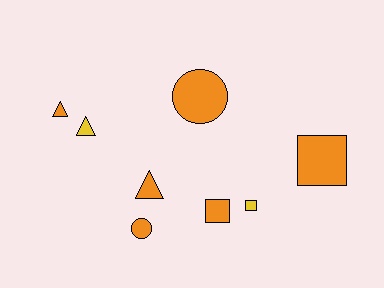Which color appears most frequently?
Orange, with 6 objects.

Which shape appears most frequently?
Triangle, with 3 objects.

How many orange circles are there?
There are 2 orange circles.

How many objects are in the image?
There are 8 objects.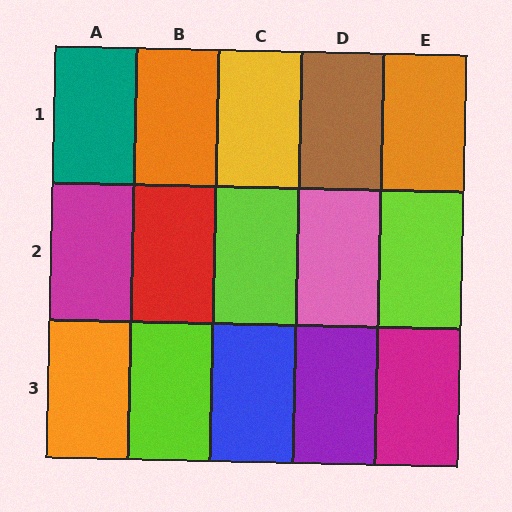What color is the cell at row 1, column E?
Orange.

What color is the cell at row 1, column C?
Yellow.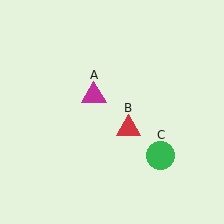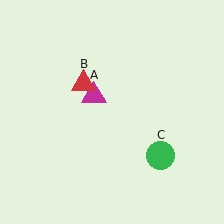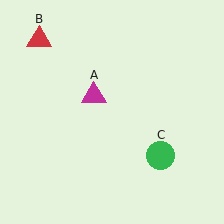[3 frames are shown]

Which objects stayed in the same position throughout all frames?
Magenta triangle (object A) and green circle (object C) remained stationary.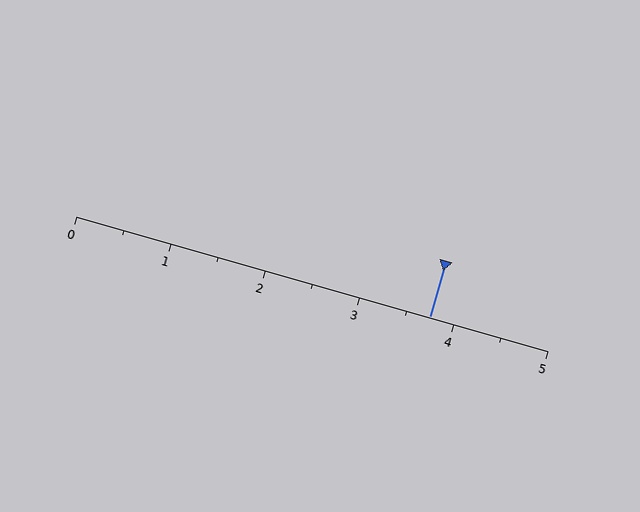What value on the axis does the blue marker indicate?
The marker indicates approximately 3.8.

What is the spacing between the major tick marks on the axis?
The major ticks are spaced 1 apart.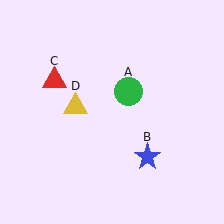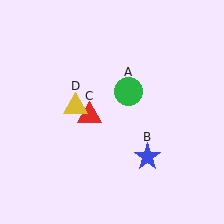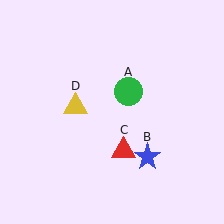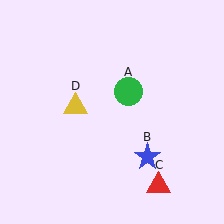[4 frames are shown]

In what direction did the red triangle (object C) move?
The red triangle (object C) moved down and to the right.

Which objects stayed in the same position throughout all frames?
Green circle (object A) and blue star (object B) and yellow triangle (object D) remained stationary.